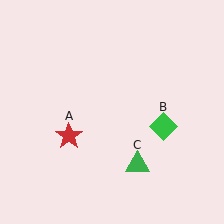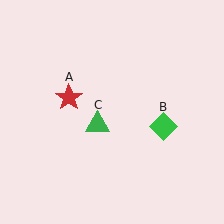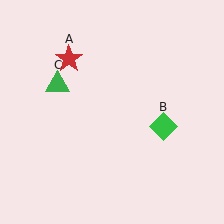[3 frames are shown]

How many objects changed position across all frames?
2 objects changed position: red star (object A), green triangle (object C).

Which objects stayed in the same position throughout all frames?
Green diamond (object B) remained stationary.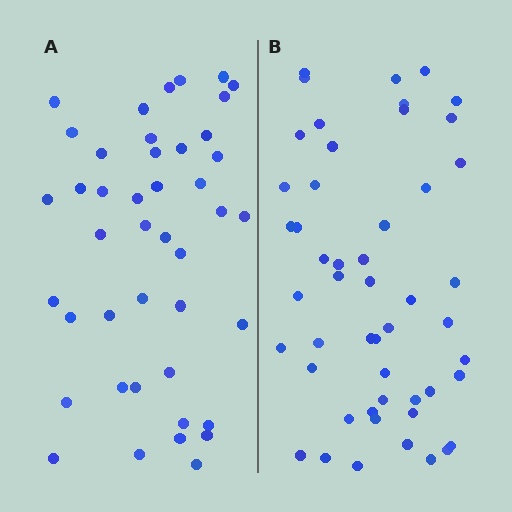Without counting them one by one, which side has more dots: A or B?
Region B (the right region) has more dots.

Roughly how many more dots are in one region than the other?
Region B has roughly 8 or so more dots than region A.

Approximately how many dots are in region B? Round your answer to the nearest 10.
About 50 dots.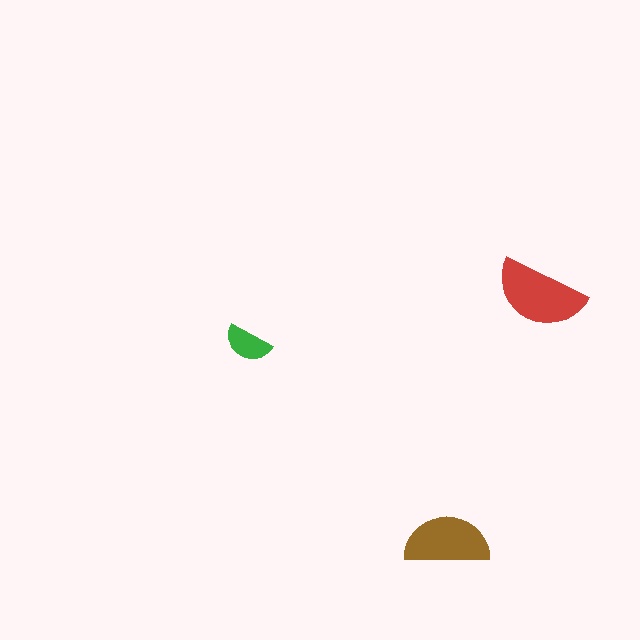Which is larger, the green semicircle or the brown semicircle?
The brown one.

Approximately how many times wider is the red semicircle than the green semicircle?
About 2 times wider.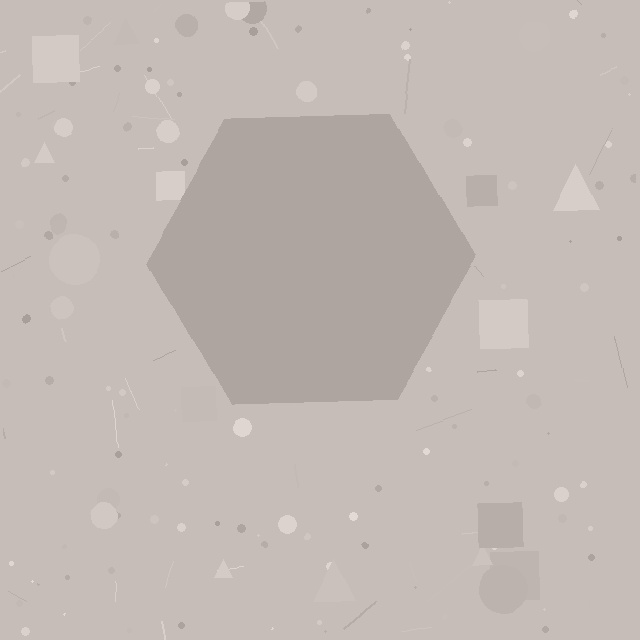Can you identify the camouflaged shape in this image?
The camouflaged shape is a hexagon.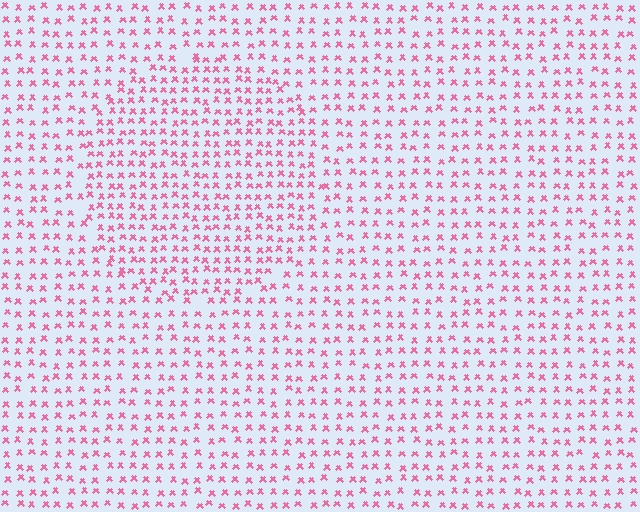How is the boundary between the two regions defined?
The boundary is defined by a change in element density (approximately 1.5x ratio). All elements are the same color, size, and shape.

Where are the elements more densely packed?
The elements are more densely packed inside the circle boundary.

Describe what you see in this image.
The image contains small pink elements arranged at two different densities. A circle-shaped region is visible where the elements are more densely packed than the surrounding area.